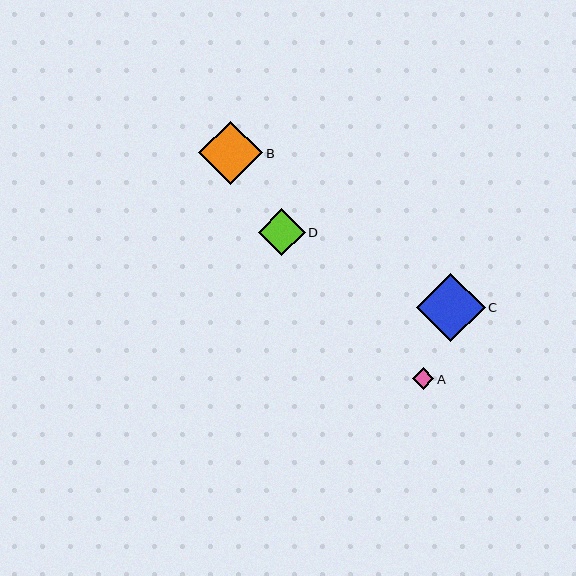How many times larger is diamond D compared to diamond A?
Diamond D is approximately 2.1 times the size of diamond A.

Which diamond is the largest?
Diamond C is the largest with a size of approximately 69 pixels.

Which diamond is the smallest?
Diamond A is the smallest with a size of approximately 22 pixels.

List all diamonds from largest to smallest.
From largest to smallest: C, B, D, A.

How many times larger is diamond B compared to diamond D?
Diamond B is approximately 1.4 times the size of diamond D.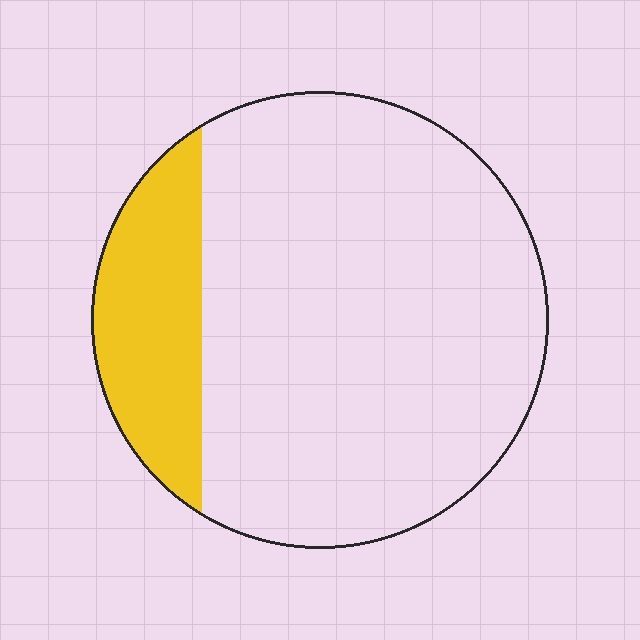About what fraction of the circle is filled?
About one fifth (1/5).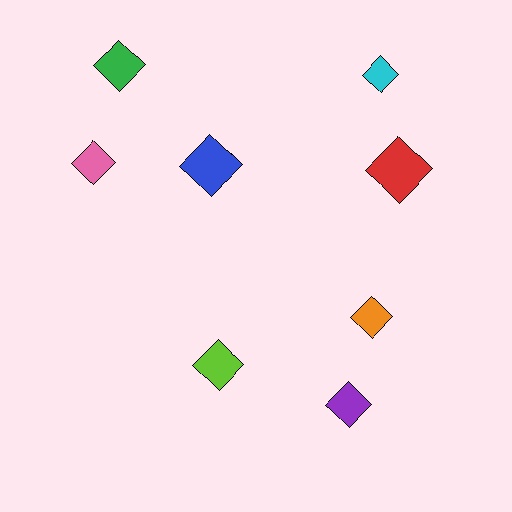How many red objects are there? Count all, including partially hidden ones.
There is 1 red object.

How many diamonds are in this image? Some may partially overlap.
There are 8 diamonds.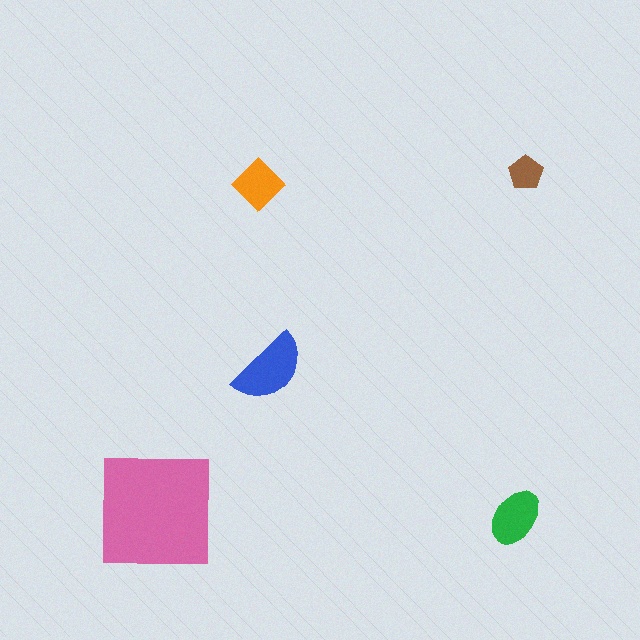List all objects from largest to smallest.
The pink square, the blue semicircle, the green ellipse, the orange diamond, the brown pentagon.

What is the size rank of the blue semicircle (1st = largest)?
2nd.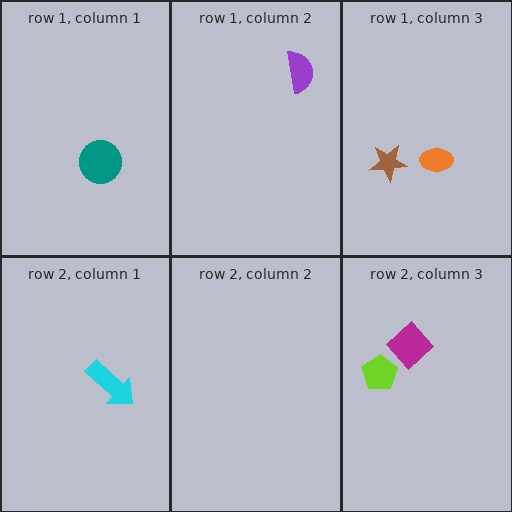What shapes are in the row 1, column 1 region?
The teal circle.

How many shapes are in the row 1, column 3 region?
2.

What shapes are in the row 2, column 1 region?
The cyan arrow.